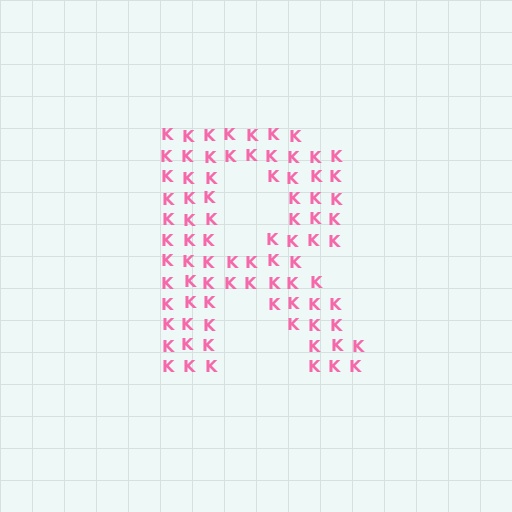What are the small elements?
The small elements are letter K's.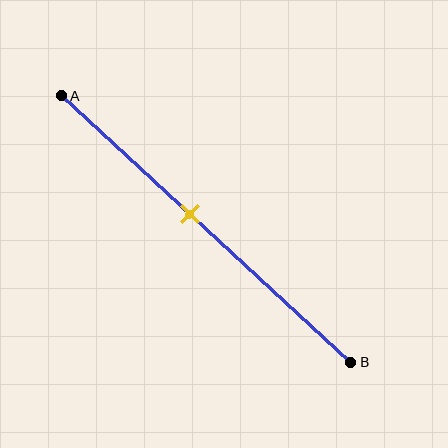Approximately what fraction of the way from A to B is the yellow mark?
The yellow mark is approximately 45% of the way from A to B.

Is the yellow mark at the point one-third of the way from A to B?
No, the mark is at about 45% from A, not at the 33% one-third point.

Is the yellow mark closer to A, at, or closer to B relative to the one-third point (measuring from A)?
The yellow mark is closer to point B than the one-third point of segment AB.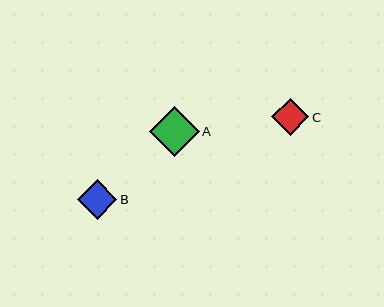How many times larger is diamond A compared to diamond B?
Diamond A is approximately 1.3 times the size of diamond B.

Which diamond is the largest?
Diamond A is the largest with a size of approximately 50 pixels.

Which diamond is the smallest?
Diamond C is the smallest with a size of approximately 37 pixels.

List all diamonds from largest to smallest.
From largest to smallest: A, B, C.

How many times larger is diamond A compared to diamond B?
Diamond A is approximately 1.3 times the size of diamond B.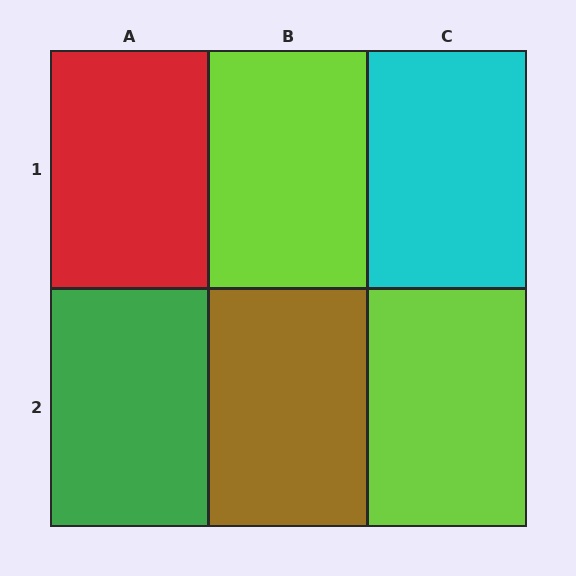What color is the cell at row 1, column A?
Red.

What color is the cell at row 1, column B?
Lime.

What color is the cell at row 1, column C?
Cyan.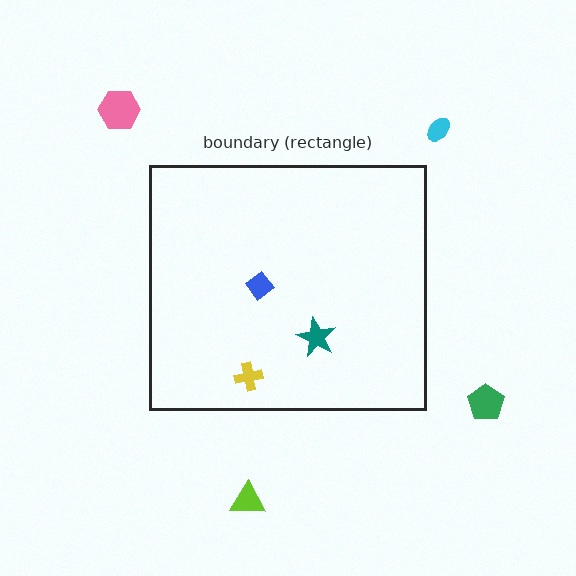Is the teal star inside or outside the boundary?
Inside.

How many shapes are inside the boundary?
3 inside, 4 outside.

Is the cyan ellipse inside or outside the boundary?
Outside.